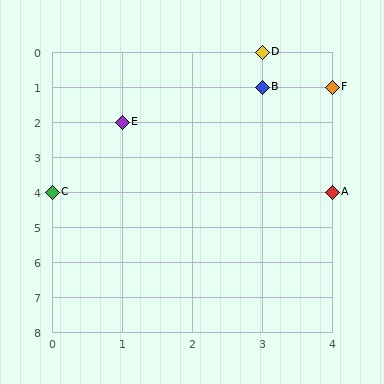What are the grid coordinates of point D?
Point D is at grid coordinates (3, 0).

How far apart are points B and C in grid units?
Points B and C are 3 columns and 3 rows apart (about 4.2 grid units diagonally).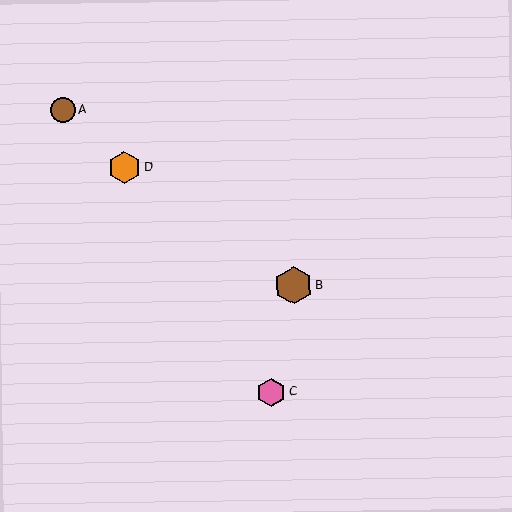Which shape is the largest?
The brown hexagon (labeled B) is the largest.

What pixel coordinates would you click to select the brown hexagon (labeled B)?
Click at (293, 285) to select the brown hexagon B.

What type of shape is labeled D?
Shape D is an orange hexagon.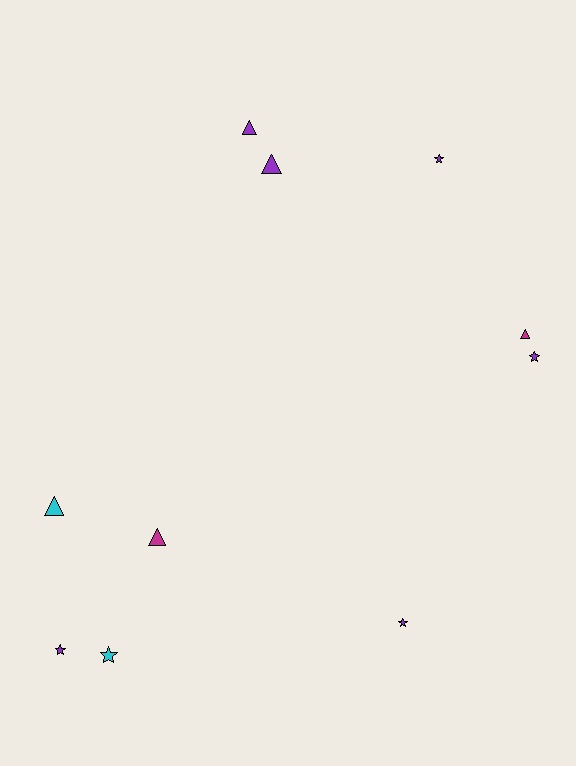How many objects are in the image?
There are 10 objects.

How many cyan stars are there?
There is 1 cyan star.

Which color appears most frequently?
Purple, with 6 objects.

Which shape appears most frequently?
Triangle, with 5 objects.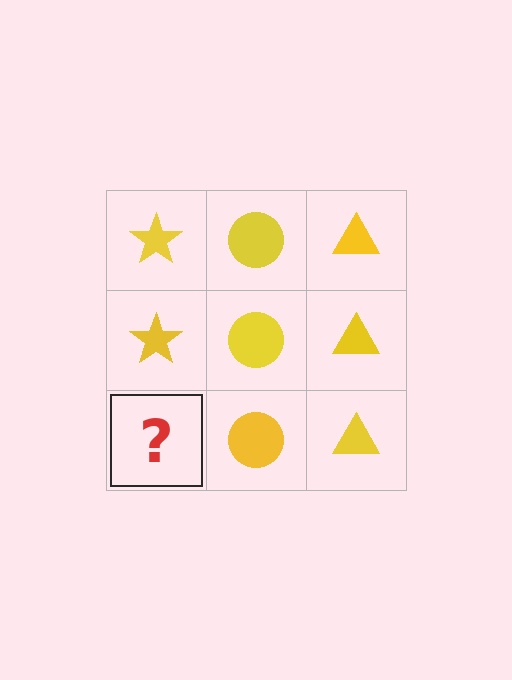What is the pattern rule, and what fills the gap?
The rule is that each column has a consistent shape. The gap should be filled with a yellow star.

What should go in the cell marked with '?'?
The missing cell should contain a yellow star.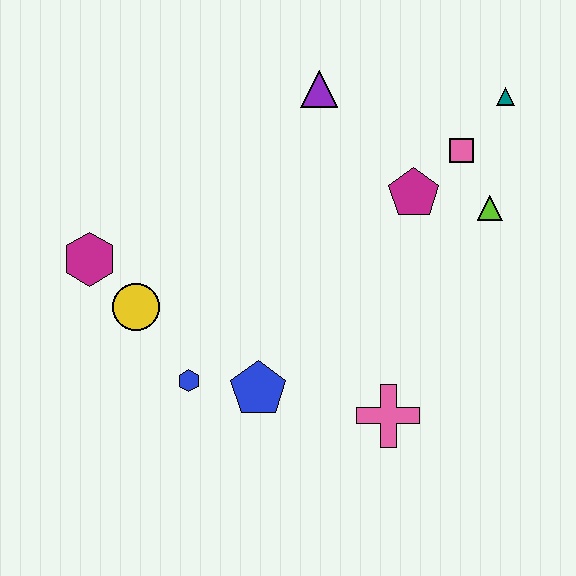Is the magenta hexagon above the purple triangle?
No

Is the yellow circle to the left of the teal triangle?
Yes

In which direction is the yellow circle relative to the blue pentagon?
The yellow circle is to the left of the blue pentagon.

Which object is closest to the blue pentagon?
The blue hexagon is closest to the blue pentagon.